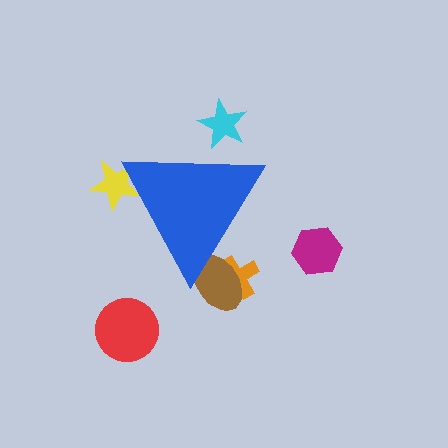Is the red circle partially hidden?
No, the red circle is fully visible.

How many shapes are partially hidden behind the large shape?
4 shapes are partially hidden.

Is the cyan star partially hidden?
Yes, the cyan star is partially hidden behind the blue triangle.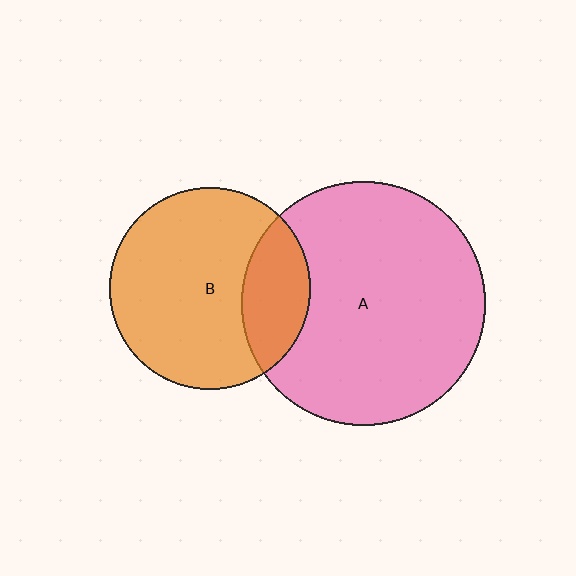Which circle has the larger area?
Circle A (pink).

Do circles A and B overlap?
Yes.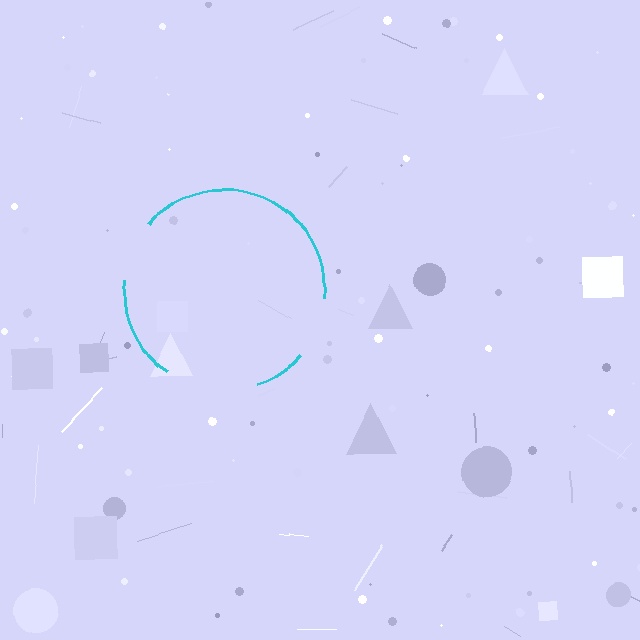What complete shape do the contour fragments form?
The contour fragments form a circle.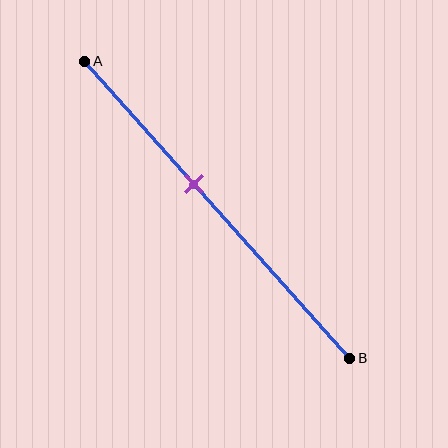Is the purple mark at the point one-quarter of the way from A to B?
No, the mark is at about 40% from A, not at the 25% one-quarter point.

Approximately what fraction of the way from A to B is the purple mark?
The purple mark is approximately 40% of the way from A to B.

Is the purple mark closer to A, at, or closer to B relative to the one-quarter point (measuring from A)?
The purple mark is closer to point B than the one-quarter point of segment AB.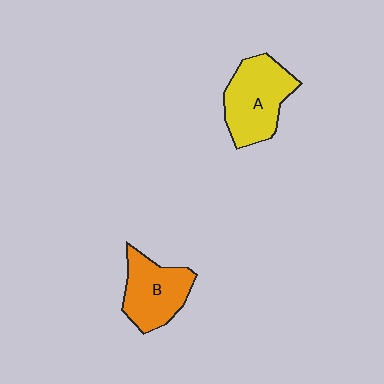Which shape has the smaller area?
Shape B (orange).